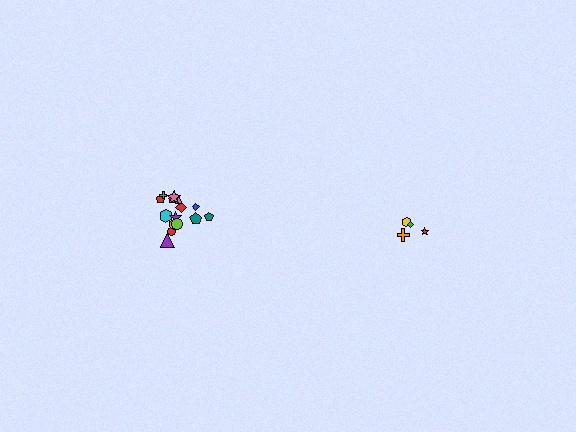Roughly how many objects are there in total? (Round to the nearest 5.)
Roughly 20 objects in total.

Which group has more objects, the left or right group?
The left group.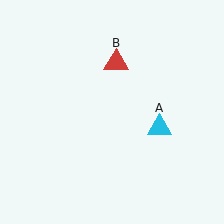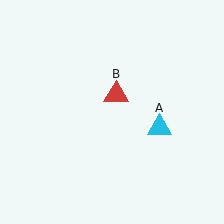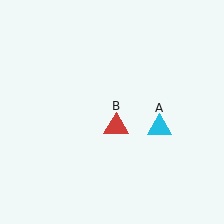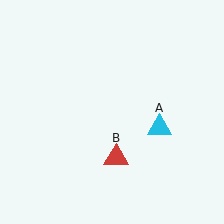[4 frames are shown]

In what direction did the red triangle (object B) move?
The red triangle (object B) moved down.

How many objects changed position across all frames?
1 object changed position: red triangle (object B).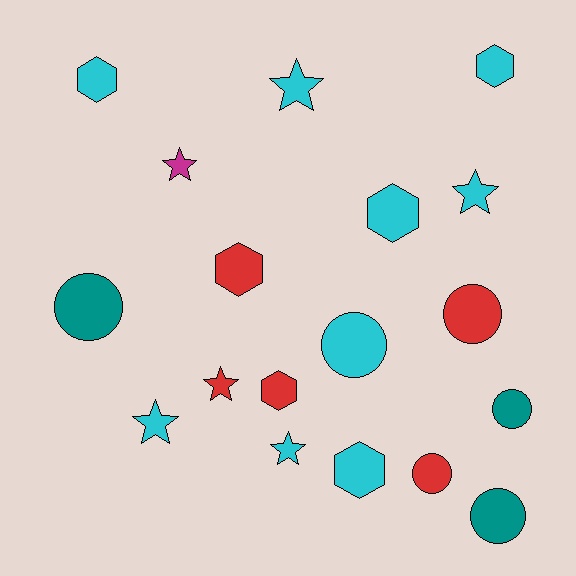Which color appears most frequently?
Cyan, with 9 objects.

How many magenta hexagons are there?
There are no magenta hexagons.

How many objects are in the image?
There are 18 objects.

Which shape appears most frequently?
Circle, with 6 objects.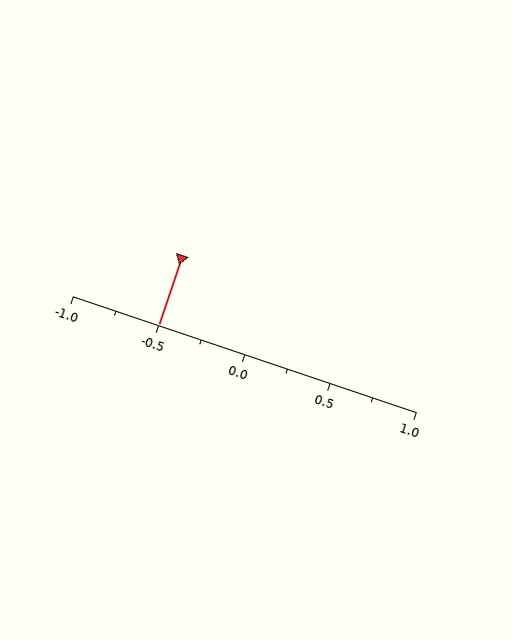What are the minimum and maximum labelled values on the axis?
The axis runs from -1.0 to 1.0.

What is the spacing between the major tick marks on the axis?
The major ticks are spaced 0.5 apart.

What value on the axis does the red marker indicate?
The marker indicates approximately -0.5.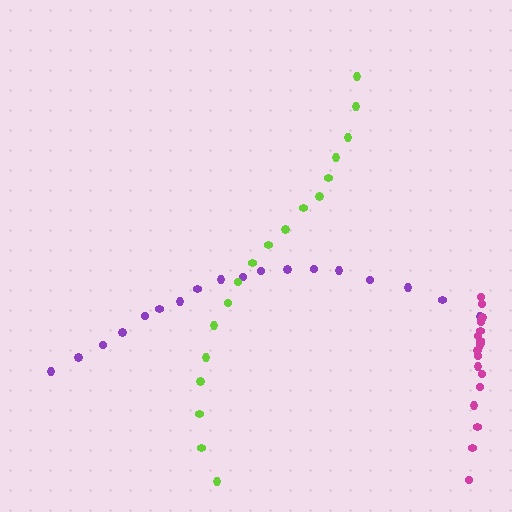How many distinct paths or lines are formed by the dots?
There are 3 distinct paths.